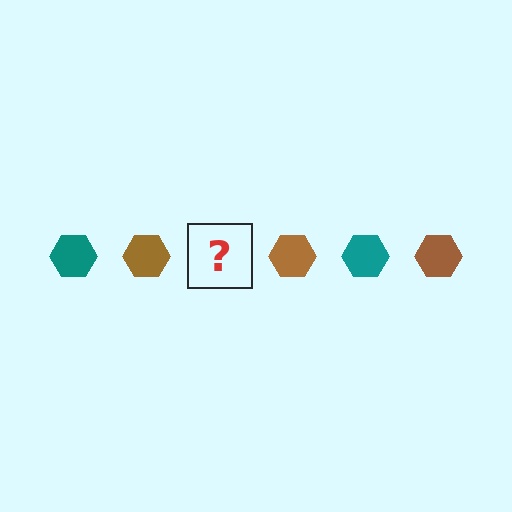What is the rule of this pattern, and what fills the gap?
The rule is that the pattern cycles through teal, brown hexagons. The gap should be filled with a teal hexagon.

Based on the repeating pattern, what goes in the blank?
The blank should be a teal hexagon.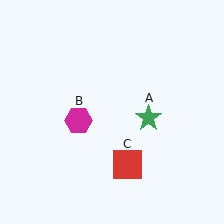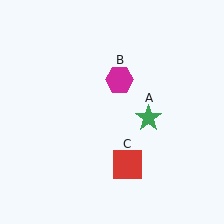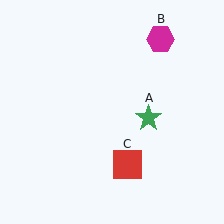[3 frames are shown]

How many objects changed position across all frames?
1 object changed position: magenta hexagon (object B).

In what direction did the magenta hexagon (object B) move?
The magenta hexagon (object B) moved up and to the right.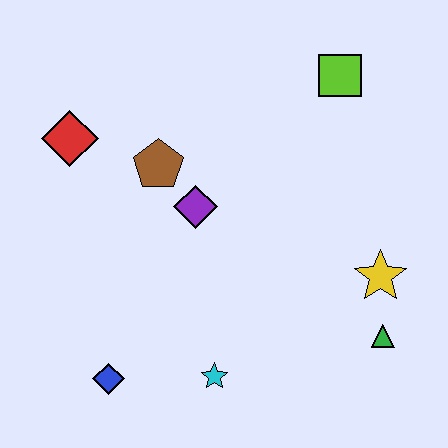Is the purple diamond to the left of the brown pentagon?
No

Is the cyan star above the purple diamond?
No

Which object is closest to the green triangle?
The yellow star is closest to the green triangle.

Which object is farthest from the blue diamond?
The lime square is farthest from the blue diamond.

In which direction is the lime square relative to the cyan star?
The lime square is above the cyan star.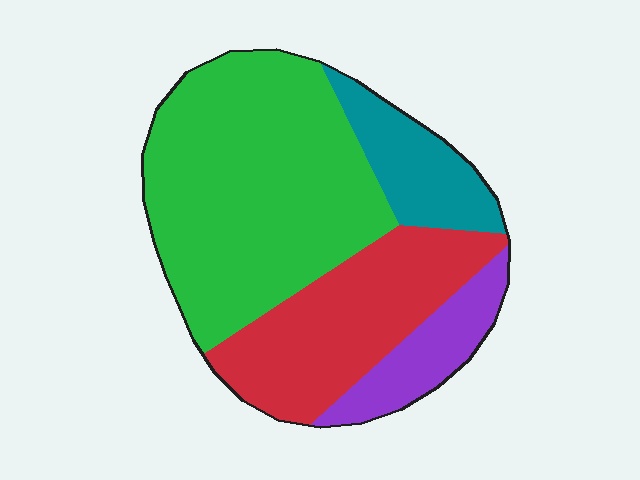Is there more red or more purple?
Red.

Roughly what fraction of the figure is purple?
Purple covers 11% of the figure.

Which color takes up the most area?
Green, at roughly 50%.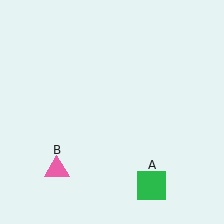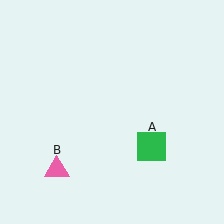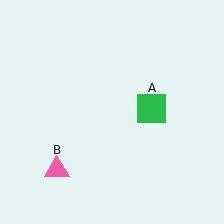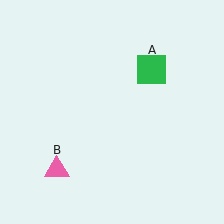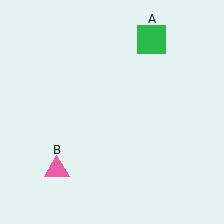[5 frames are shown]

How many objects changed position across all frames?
1 object changed position: green square (object A).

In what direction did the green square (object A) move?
The green square (object A) moved up.